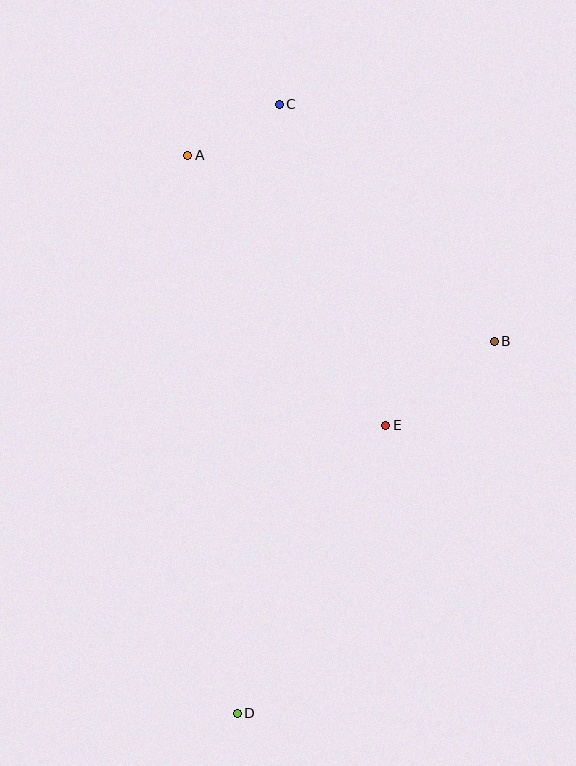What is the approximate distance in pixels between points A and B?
The distance between A and B is approximately 358 pixels.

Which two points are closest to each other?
Points A and C are closest to each other.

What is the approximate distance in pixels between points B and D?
The distance between B and D is approximately 452 pixels.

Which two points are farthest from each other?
Points C and D are farthest from each other.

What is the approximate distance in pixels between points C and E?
The distance between C and E is approximately 338 pixels.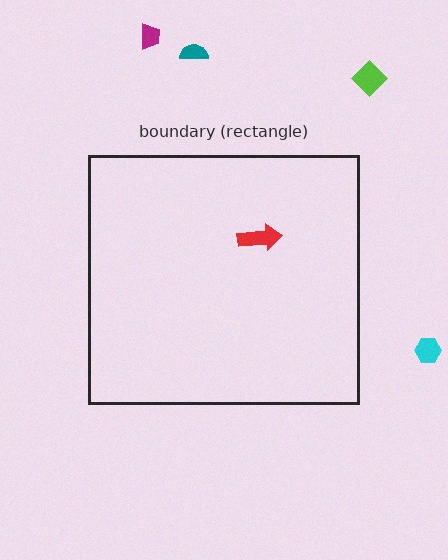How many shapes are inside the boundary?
1 inside, 4 outside.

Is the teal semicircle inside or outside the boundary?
Outside.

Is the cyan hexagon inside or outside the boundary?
Outside.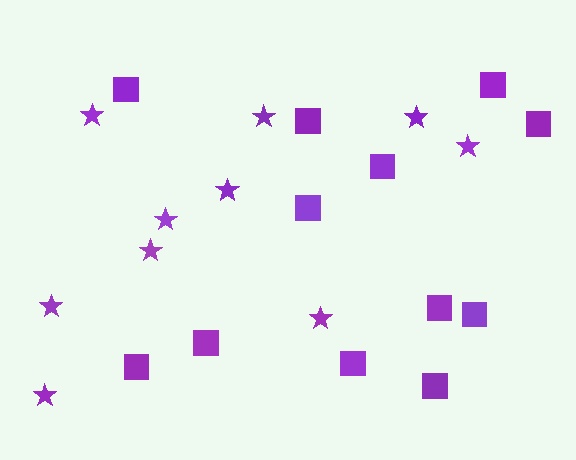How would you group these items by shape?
There are 2 groups: one group of stars (10) and one group of squares (12).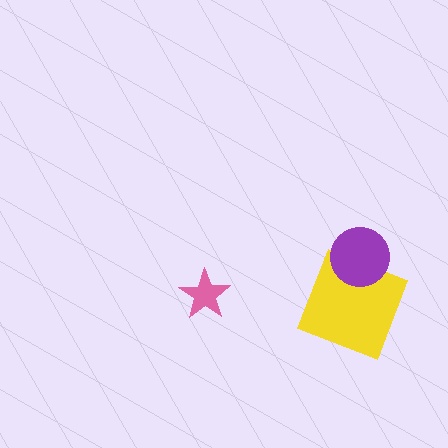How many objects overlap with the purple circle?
1 object overlaps with the purple circle.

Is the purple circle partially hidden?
No, no other shape covers it.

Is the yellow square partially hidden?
Yes, it is partially covered by another shape.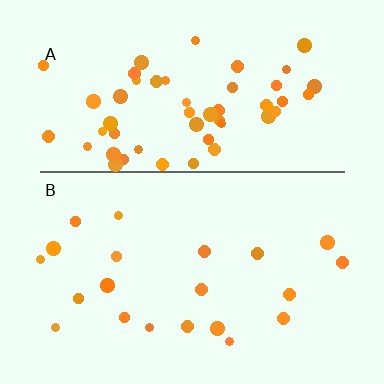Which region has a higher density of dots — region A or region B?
A (the top).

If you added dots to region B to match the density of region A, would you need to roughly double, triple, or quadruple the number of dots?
Approximately triple.